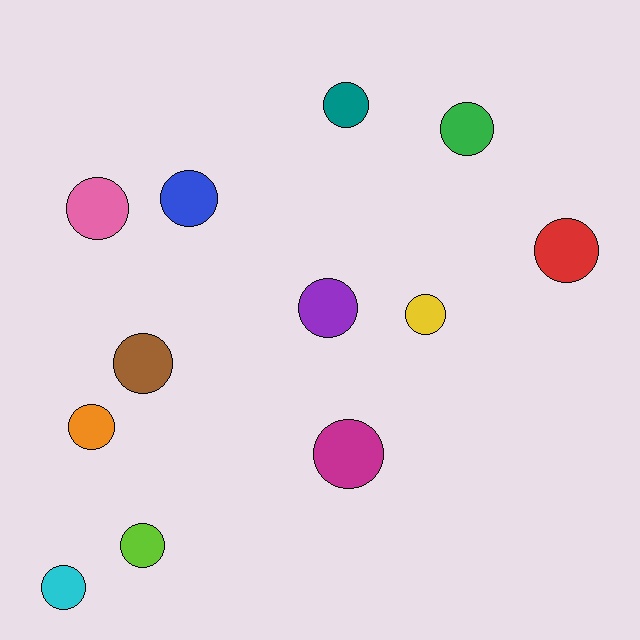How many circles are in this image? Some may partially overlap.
There are 12 circles.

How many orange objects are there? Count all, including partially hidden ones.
There is 1 orange object.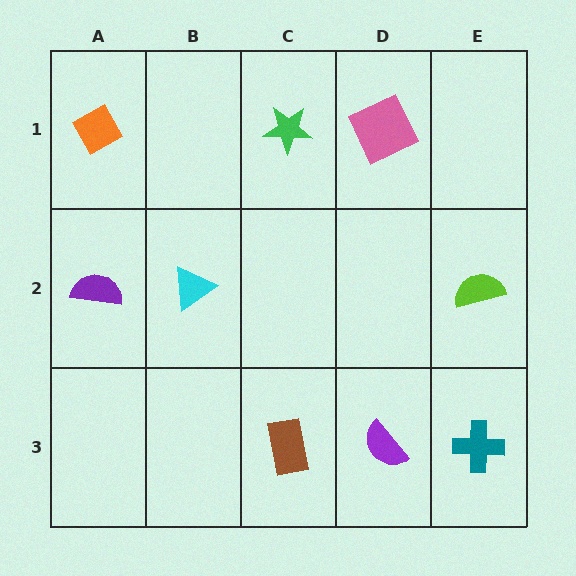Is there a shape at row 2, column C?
No, that cell is empty.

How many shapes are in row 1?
3 shapes.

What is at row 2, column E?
A lime semicircle.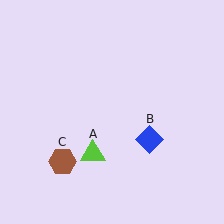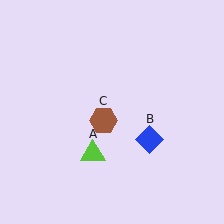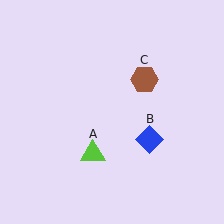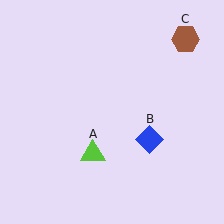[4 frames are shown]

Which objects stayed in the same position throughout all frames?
Lime triangle (object A) and blue diamond (object B) remained stationary.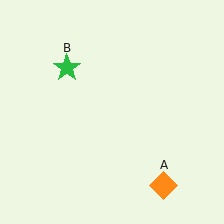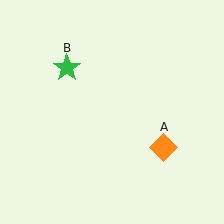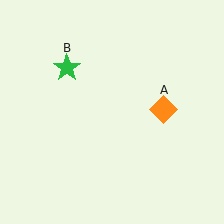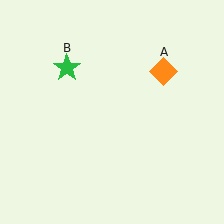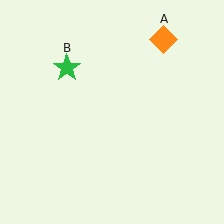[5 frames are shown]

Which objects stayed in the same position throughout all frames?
Green star (object B) remained stationary.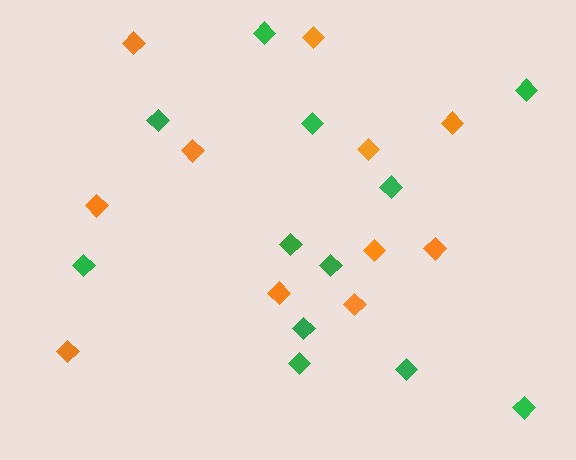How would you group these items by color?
There are 2 groups: one group of orange diamonds (11) and one group of green diamonds (12).